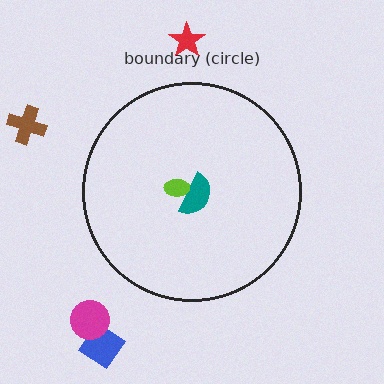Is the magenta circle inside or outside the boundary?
Outside.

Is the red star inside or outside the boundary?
Outside.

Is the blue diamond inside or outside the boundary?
Outside.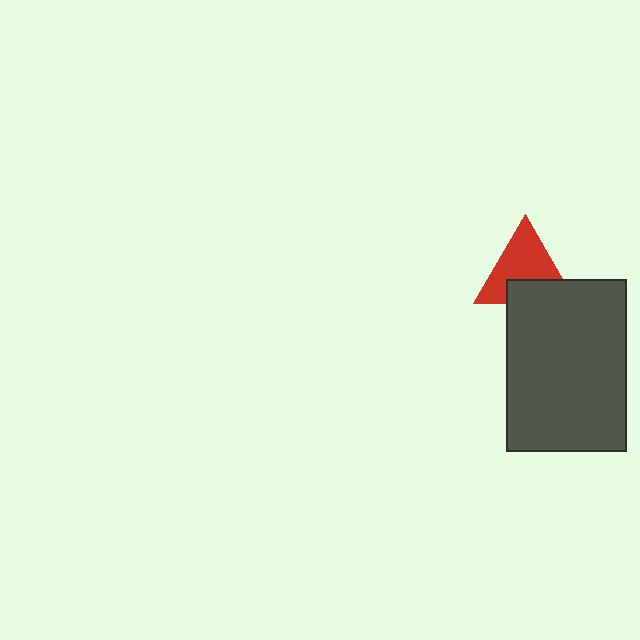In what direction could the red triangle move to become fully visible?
The red triangle could move up. That would shift it out from behind the dark gray rectangle entirely.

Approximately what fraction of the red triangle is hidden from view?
Roughly 33% of the red triangle is hidden behind the dark gray rectangle.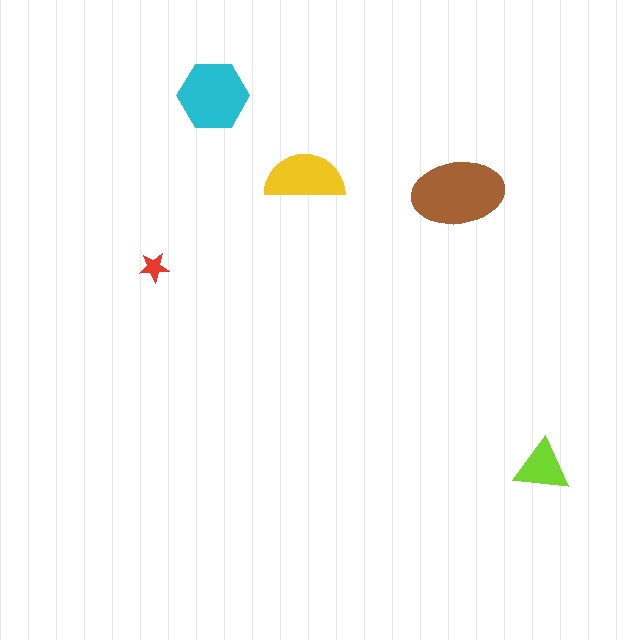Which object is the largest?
The brown ellipse.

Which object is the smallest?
The red star.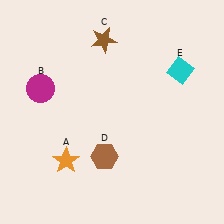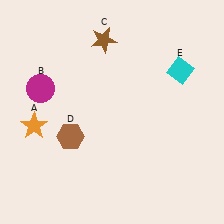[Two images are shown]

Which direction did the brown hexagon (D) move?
The brown hexagon (D) moved left.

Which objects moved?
The objects that moved are: the orange star (A), the brown hexagon (D).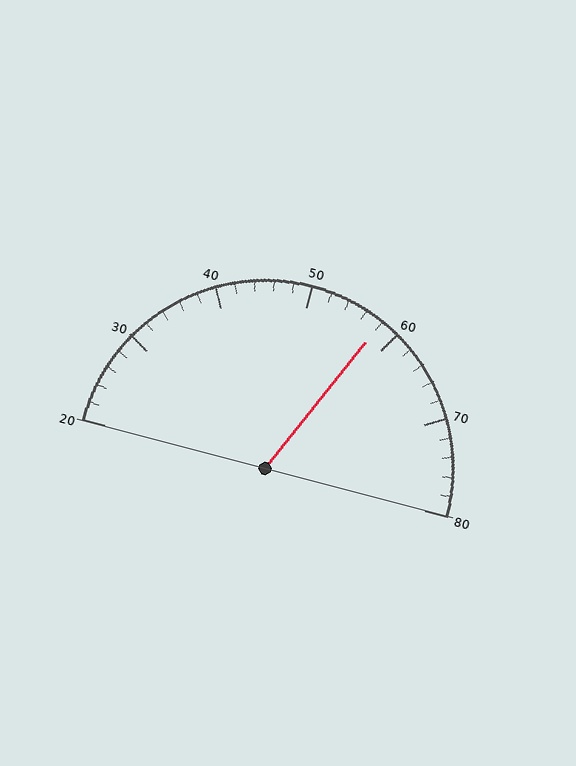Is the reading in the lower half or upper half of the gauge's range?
The reading is in the upper half of the range (20 to 80).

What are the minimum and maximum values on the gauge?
The gauge ranges from 20 to 80.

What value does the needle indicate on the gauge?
The needle indicates approximately 58.